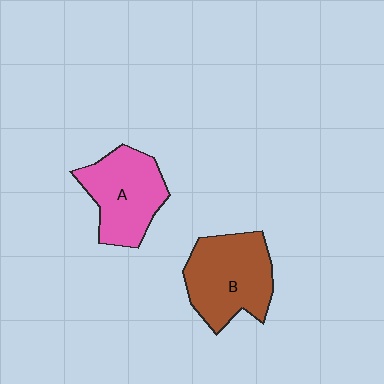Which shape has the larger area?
Shape B (brown).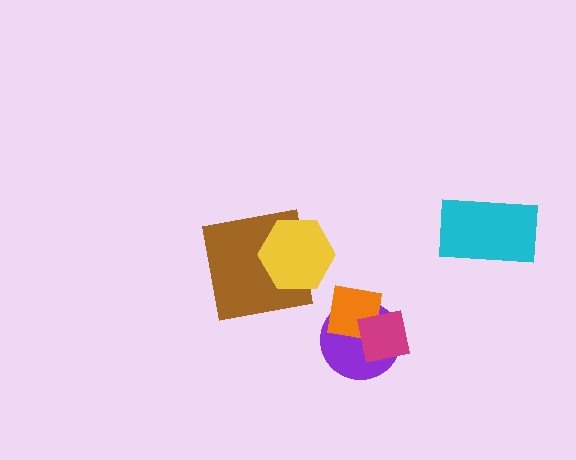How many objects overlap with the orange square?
2 objects overlap with the orange square.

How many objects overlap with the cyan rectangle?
0 objects overlap with the cyan rectangle.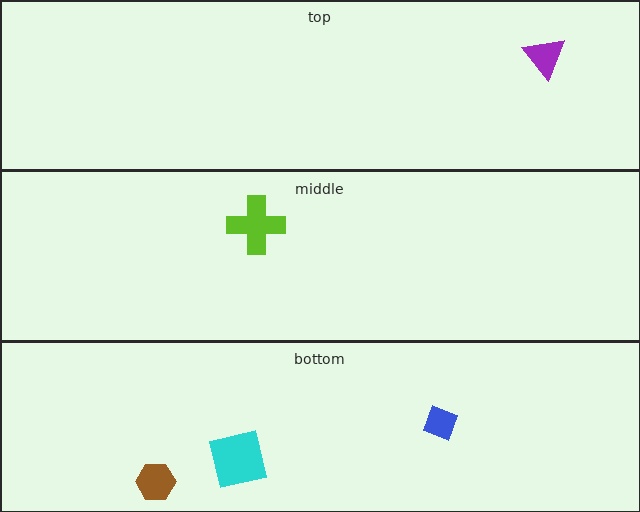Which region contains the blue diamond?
The bottom region.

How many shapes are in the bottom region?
3.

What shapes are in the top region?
The purple triangle.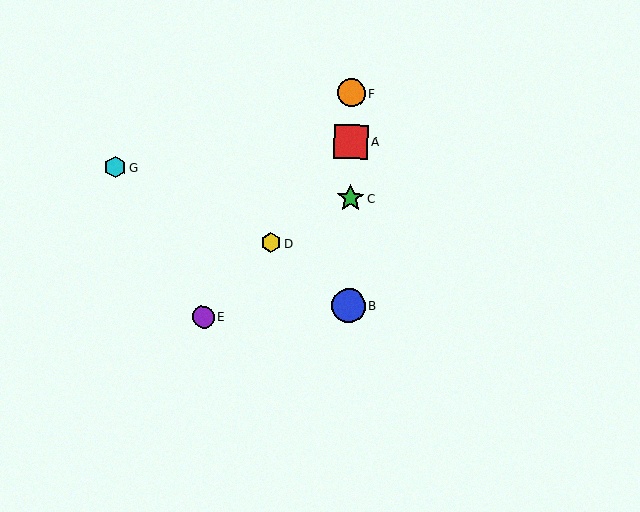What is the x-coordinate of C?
Object C is at x≈350.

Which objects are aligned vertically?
Objects A, B, C, F are aligned vertically.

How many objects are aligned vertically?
4 objects (A, B, C, F) are aligned vertically.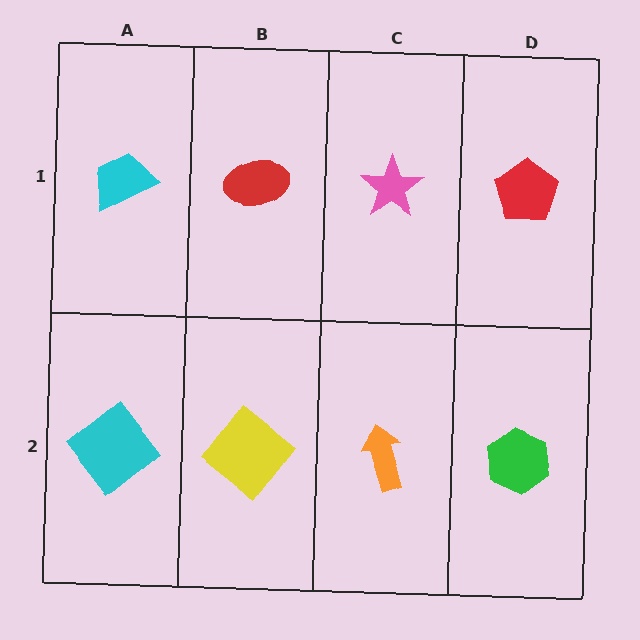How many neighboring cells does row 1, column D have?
2.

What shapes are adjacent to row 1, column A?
A cyan diamond (row 2, column A), a red ellipse (row 1, column B).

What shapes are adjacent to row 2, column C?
A pink star (row 1, column C), a yellow diamond (row 2, column B), a green hexagon (row 2, column D).